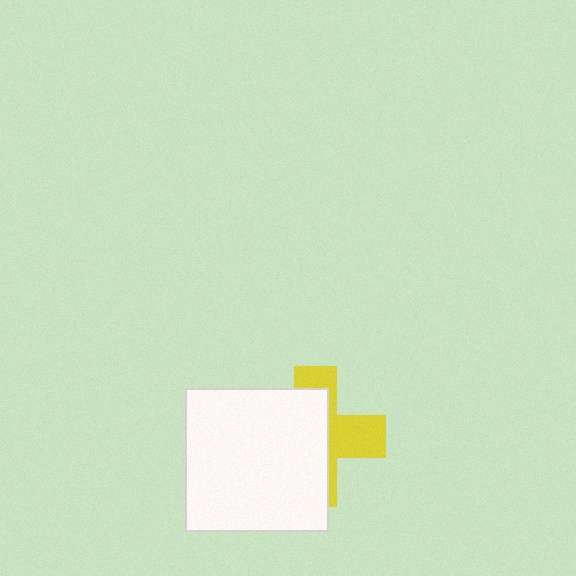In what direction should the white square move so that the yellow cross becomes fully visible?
The white square should move left. That is the shortest direction to clear the overlap and leave the yellow cross fully visible.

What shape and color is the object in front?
The object in front is a white square.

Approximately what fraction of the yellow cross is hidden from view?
Roughly 62% of the yellow cross is hidden behind the white square.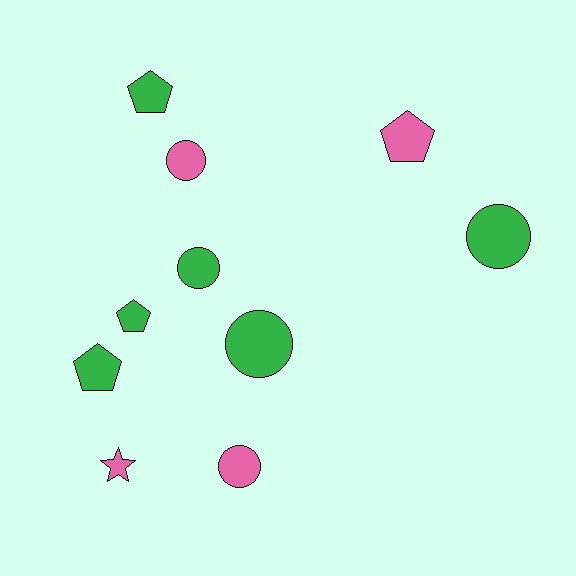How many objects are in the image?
There are 10 objects.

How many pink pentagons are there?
There is 1 pink pentagon.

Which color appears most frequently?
Green, with 6 objects.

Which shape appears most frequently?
Circle, with 5 objects.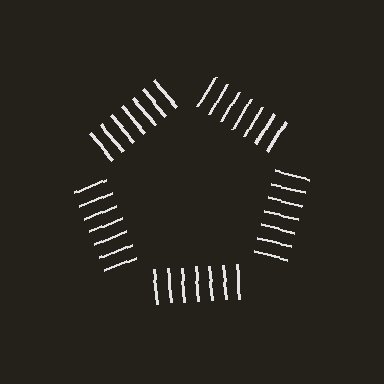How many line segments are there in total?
35 — 7 along each of the 5 edges.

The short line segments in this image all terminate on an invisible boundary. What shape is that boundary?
An illusory pentagon — the line segments terminate on its edges but no continuous stroke is drawn.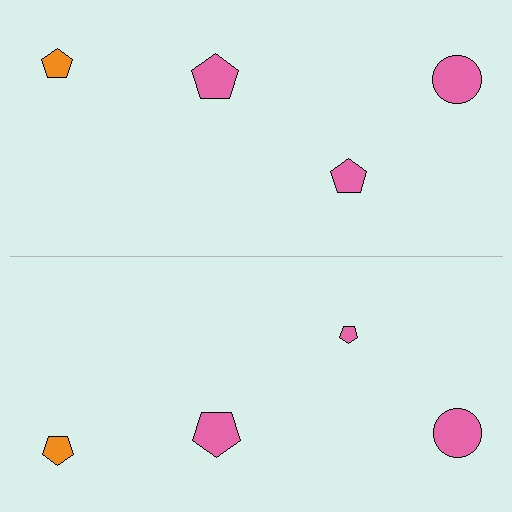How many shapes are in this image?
There are 8 shapes in this image.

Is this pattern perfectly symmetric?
No, the pattern is not perfectly symmetric. The pink pentagon on the bottom side has a different size than its mirror counterpart.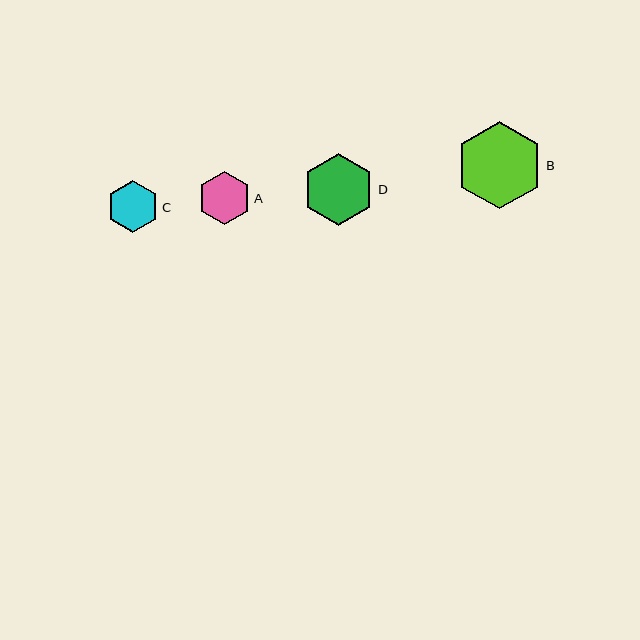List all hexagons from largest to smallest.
From largest to smallest: B, D, A, C.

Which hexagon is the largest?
Hexagon B is the largest with a size of approximately 88 pixels.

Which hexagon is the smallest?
Hexagon C is the smallest with a size of approximately 52 pixels.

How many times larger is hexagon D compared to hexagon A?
Hexagon D is approximately 1.4 times the size of hexagon A.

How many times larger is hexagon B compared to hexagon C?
Hexagon B is approximately 1.7 times the size of hexagon C.